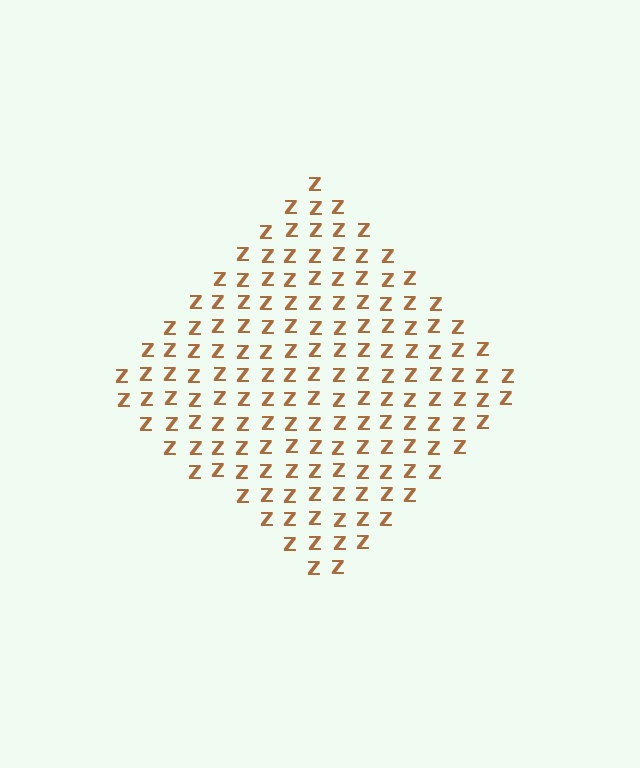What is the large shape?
The large shape is a diamond.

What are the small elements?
The small elements are letter Z's.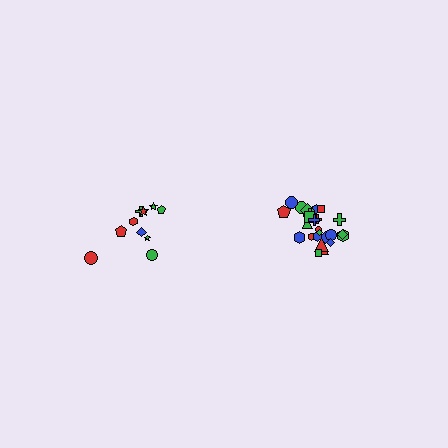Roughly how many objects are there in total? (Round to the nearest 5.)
Roughly 35 objects in total.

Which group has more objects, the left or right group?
The right group.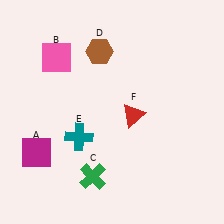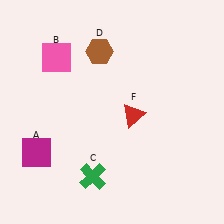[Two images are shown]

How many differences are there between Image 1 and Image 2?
There is 1 difference between the two images.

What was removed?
The teal cross (E) was removed in Image 2.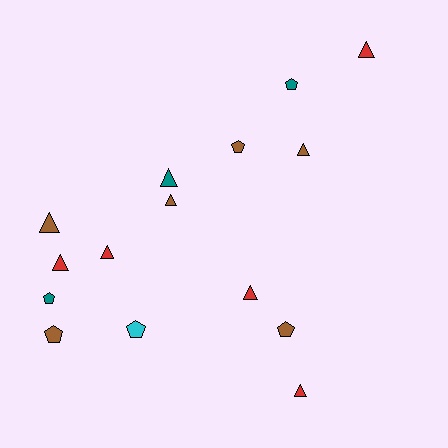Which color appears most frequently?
Brown, with 6 objects.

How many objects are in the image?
There are 15 objects.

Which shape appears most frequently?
Triangle, with 9 objects.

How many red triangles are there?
There are 5 red triangles.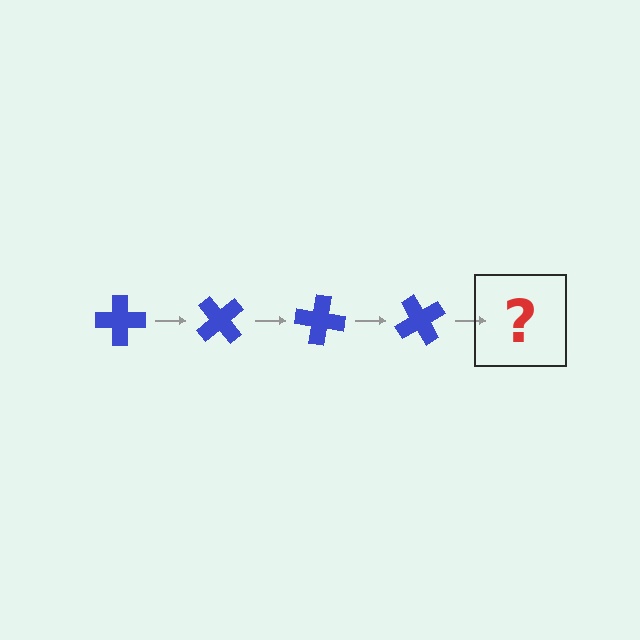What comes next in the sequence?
The next element should be a blue cross rotated 200 degrees.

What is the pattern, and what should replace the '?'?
The pattern is that the cross rotates 50 degrees each step. The '?' should be a blue cross rotated 200 degrees.